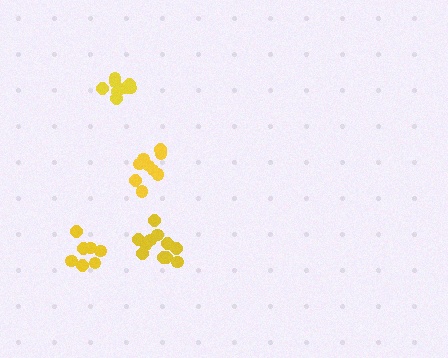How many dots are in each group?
Group 1: 7 dots, Group 2: 11 dots, Group 3: 8 dots, Group 4: 9 dots (35 total).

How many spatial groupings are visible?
There are 4 spatial groupings.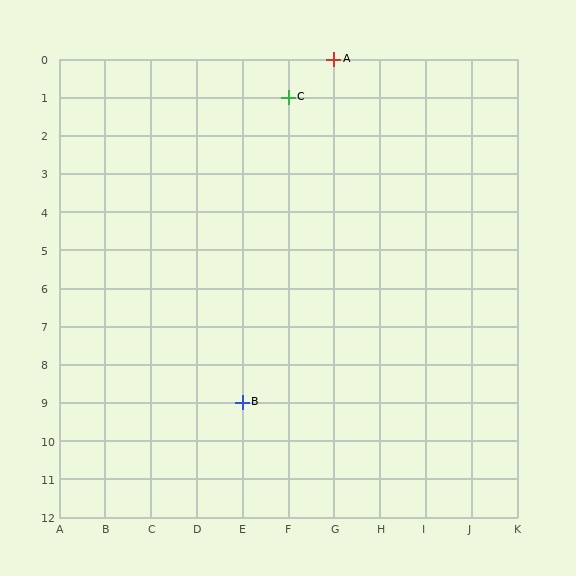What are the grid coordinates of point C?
Point C is at grid coordinates (F, 1).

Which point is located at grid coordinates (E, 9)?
Point B is at (E, 9).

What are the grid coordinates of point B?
Point B is at grid coordinates (E, 9).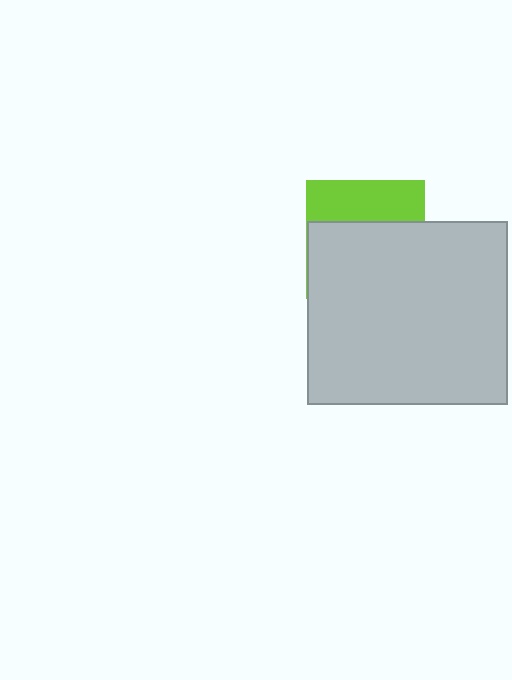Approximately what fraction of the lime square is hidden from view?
Roughly 64% of the lime square is hidden behind the light gray rectangle.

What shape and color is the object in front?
The object in front is a light gray rectangle.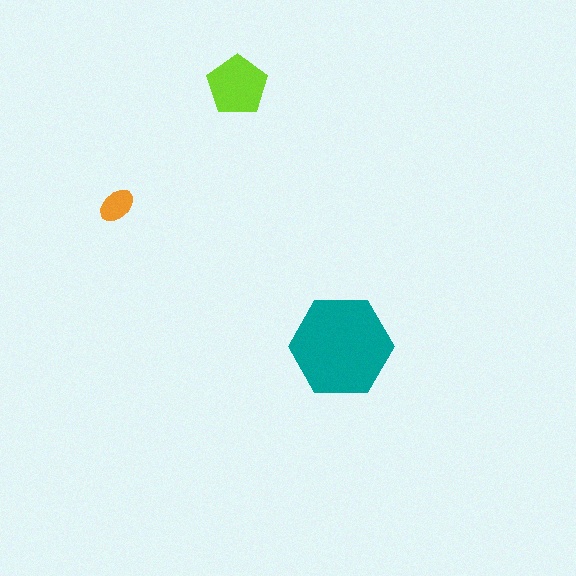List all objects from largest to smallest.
The teal hexagon, the lime pentagon, the orange ellipse.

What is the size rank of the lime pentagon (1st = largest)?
2nd.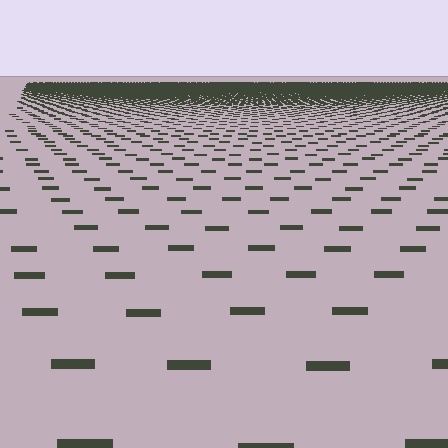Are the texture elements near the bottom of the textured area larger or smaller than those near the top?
Larger. Near the bottom, elements are closer to the viewer and appear at a bigger on-screen size.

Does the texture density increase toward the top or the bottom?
Density increases toward the top.